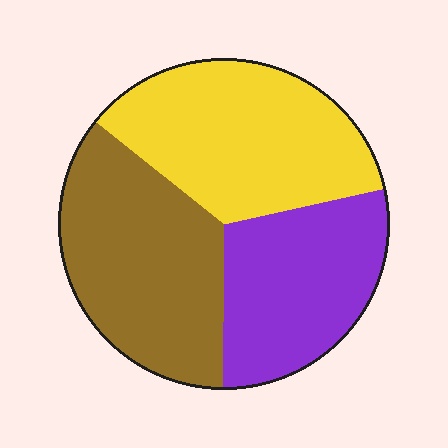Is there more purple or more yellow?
Yellow.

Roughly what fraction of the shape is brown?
Brown takes up about three eighths (3/8) of the shape.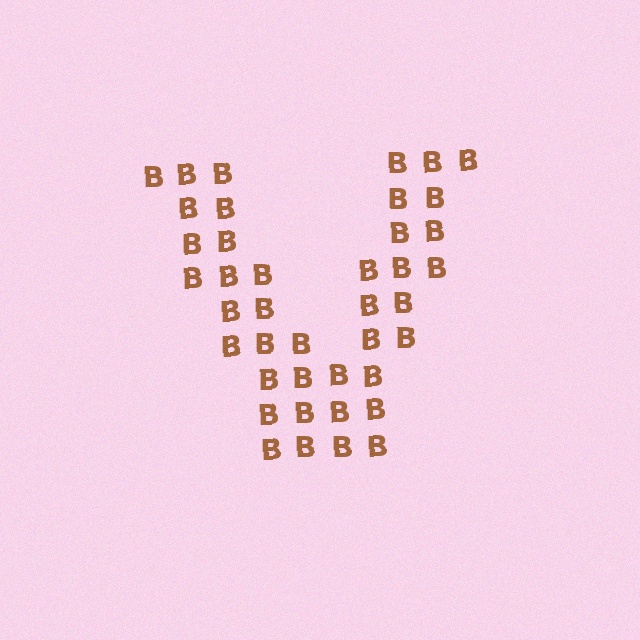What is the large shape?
The large shape is the letter V.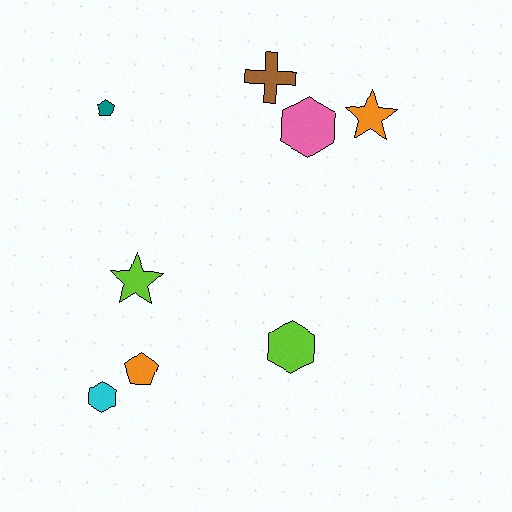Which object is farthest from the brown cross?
The cyan hexagon is farthest from the brown cross.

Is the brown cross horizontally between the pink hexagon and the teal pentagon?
Yes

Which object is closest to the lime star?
The orange pentagon is closest to the lime star.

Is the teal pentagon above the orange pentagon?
Yes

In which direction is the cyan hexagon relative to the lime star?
The cyan hexagon is below the lime star.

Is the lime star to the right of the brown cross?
No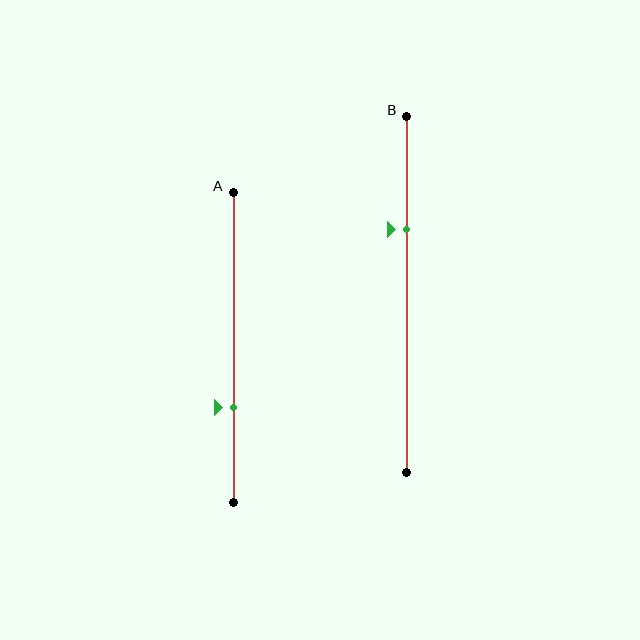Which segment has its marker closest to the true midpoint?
Segment B has its marker closest to the true midpoint.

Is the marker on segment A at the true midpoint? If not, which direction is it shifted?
No, the marker on segment A is shifted downward by about 19% of the segment length.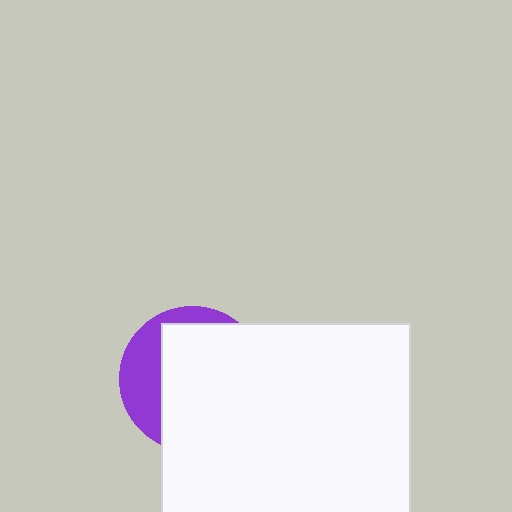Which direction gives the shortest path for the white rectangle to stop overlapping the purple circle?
Moving right gives the shortest separation.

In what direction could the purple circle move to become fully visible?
The purple circle could move left. That would shift it out from behind the white rectangle entirely.